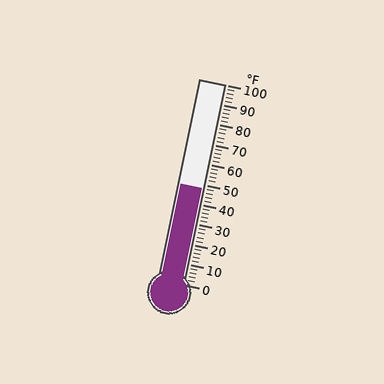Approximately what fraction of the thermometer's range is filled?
The thermometer is filled to approximately 50% of its range.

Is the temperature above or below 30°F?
The temperature is above 30°F.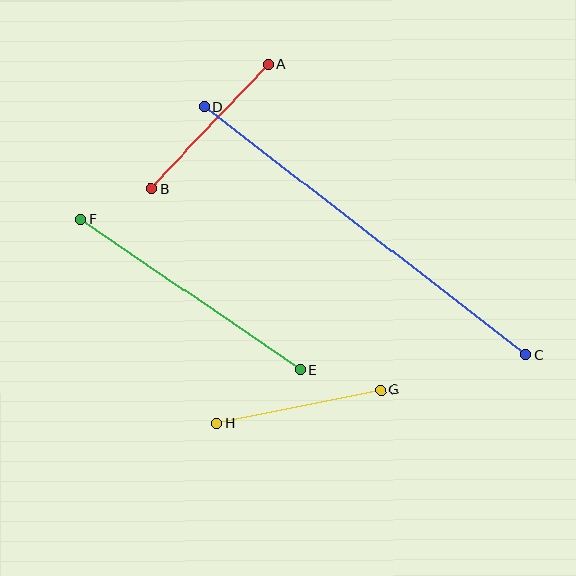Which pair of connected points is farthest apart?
Points C and D are farthest apart.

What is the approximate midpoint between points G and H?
The midpoint is at approximately (299, 407) pixels.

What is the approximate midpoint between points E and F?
The midpoint is at approximately (190, 294) pixels.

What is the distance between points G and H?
The distance is approximately 168 pixels.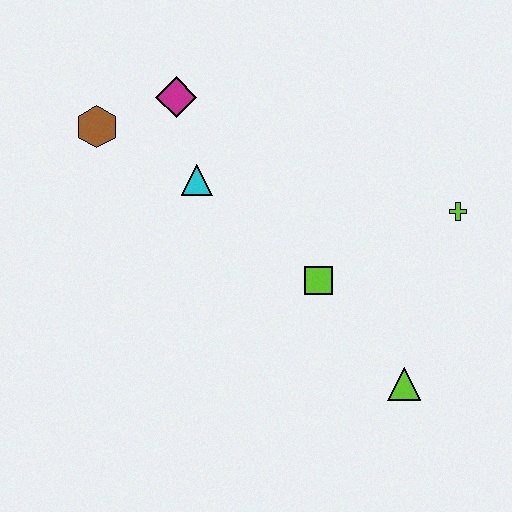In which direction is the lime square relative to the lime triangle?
The lime square is above the lime triangle.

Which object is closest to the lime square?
The lime triangle is closest to the lime square.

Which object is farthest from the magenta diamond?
The lime triangle is farthest from the magenta diamond.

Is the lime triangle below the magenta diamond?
Yes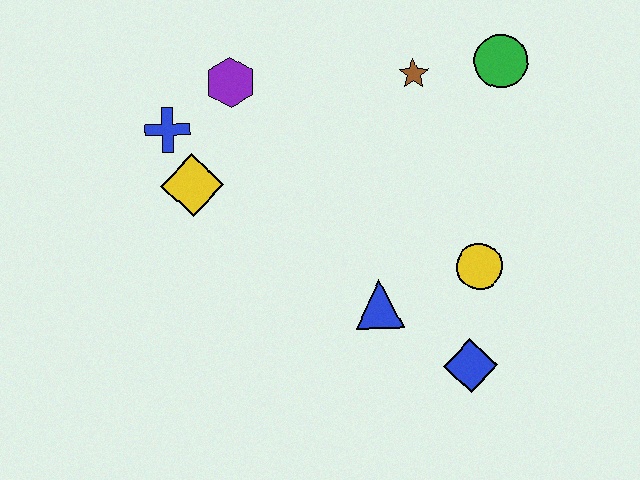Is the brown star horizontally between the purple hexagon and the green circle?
Yes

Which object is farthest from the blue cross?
The blue diamond is farthest from the blue cross.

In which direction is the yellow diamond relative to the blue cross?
The yellow diamond is below the blue cross.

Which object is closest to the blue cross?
The yellow diamond is closest to the blue cross.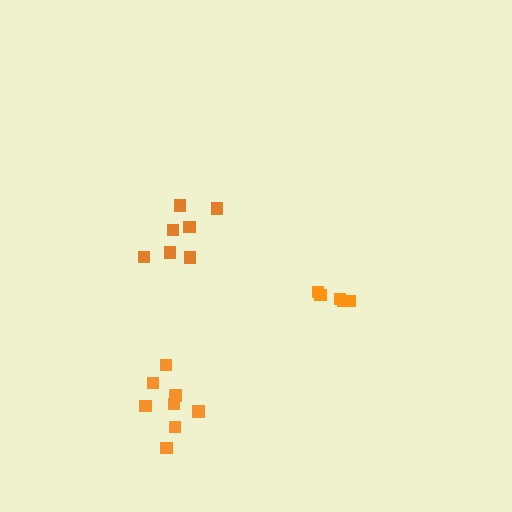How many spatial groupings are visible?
There are 3 spatial groupings.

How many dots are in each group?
Group 1: 8 dots, Group 2: 7 dots, Group 3: 5 dots (20 total).